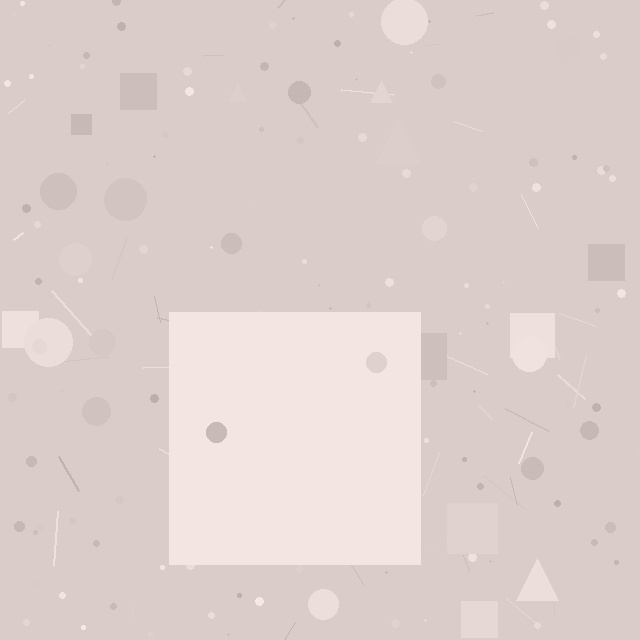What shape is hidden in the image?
A square is hidden in the image.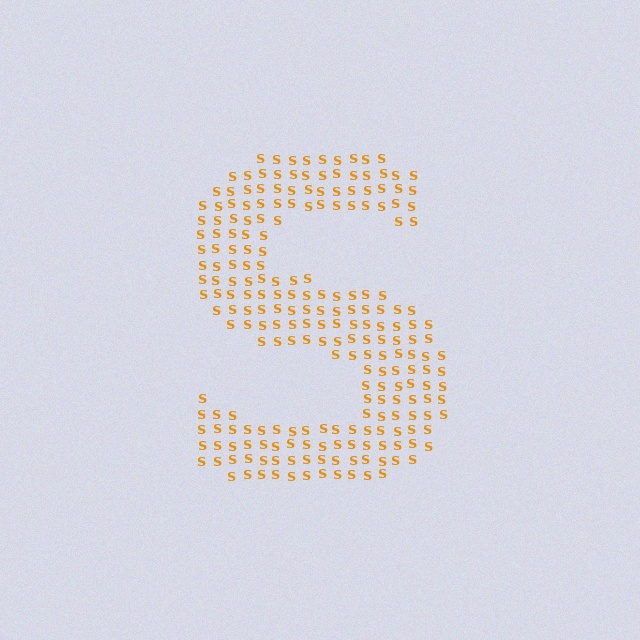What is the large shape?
The large shape is the letter S.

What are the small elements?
The small elements are letter S's.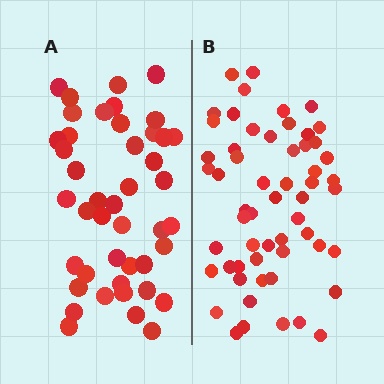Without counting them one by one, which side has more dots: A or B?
Region B (the right region) has more dots.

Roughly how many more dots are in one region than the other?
Region B has approximately 15 more dots than region A.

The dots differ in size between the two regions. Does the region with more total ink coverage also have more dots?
No. Region A has more total ink coverage because its dots are larger, but region B actually contains more individual dots. Total area can be misleading — the number of items is what matters here.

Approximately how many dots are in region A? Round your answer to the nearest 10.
About 40 dots. (The exact count is 44, which rounds to 40.)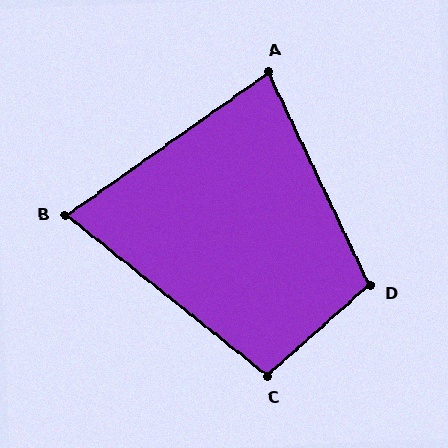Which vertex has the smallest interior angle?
B, at approximately 74 degrees.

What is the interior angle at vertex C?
Approximately 100 degrees (obtuse).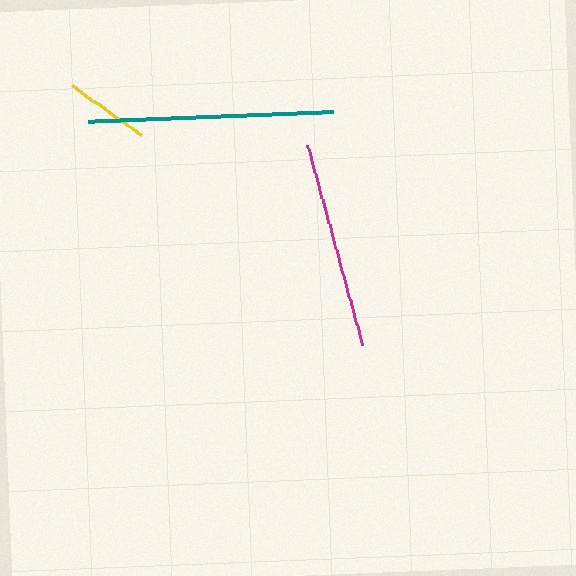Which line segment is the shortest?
The yellow line is the shortest at approximately 84 pixels.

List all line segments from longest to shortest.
From longest to shortest: teal, magenta, yellow.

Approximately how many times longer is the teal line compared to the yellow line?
The teal line is approximately 2.9 times the length of the yellow line.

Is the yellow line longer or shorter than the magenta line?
The magenta line is longer than the yellow line.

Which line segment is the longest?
The teal line is the longest at approximately 245 pixels.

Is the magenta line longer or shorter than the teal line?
The teal line is longer than the magenta line.